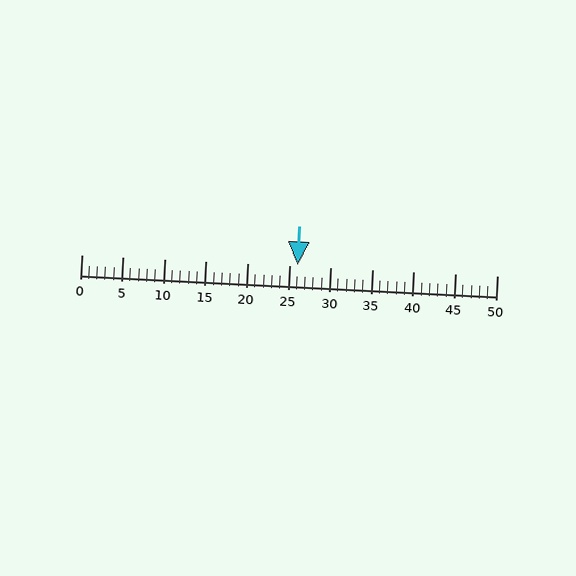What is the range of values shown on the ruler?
The ruler shows values from 0 to 50.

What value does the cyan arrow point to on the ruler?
The cyan arrow points to approximately 26.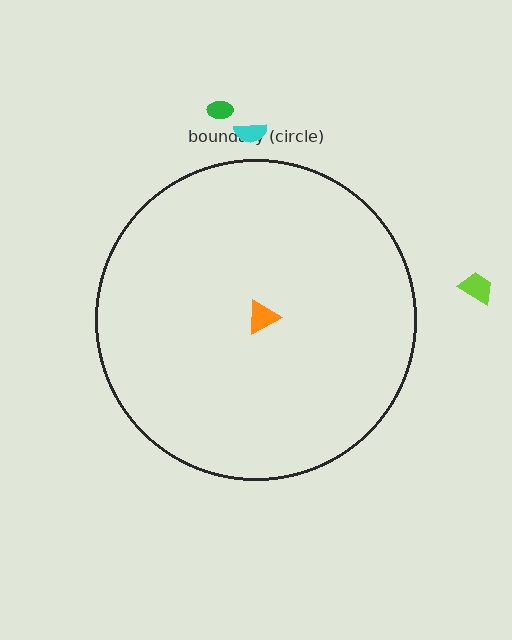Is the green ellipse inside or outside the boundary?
Outside.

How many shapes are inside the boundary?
1 inside, 3 outside.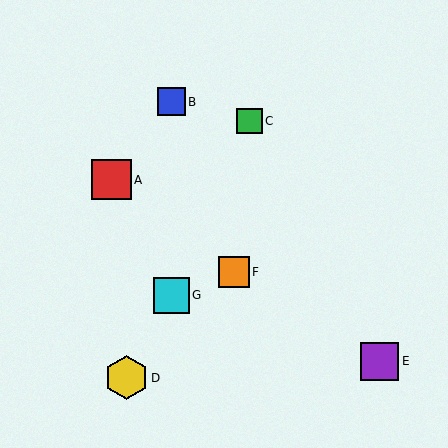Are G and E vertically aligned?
No, G is at x≈171 and E is at x≈380.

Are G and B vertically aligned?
Yes, both are at x≈171.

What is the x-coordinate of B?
Object B is at x≈171.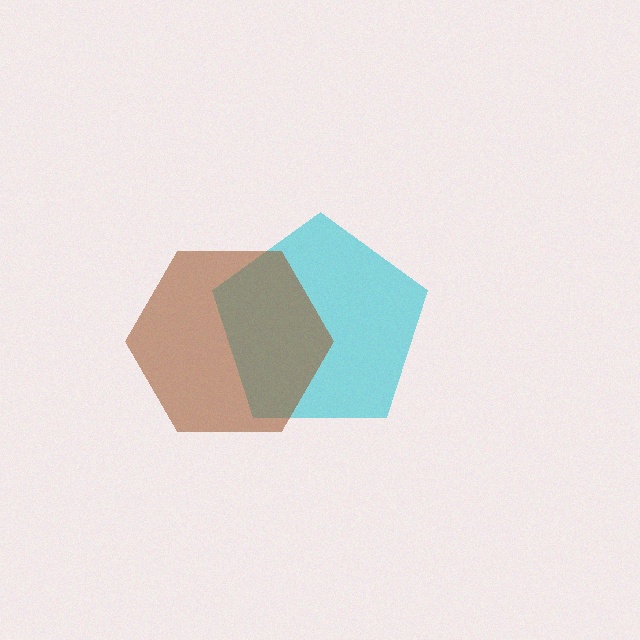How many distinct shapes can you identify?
There are 2 distinct shapes: a cyan pentagon, a brown hexagon.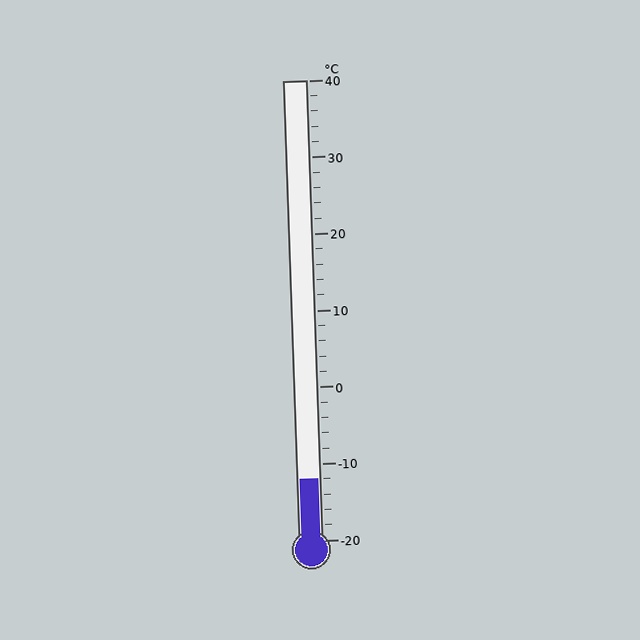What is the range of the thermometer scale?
The thermometer scale ranges from -20°C to 40°C.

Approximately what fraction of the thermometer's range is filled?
The thermometer is filled to approximately 15% of its range.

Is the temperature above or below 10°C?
The temperature is below 10°C.